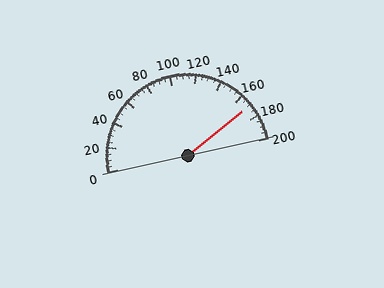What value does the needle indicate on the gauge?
The needle indicates approximately 170.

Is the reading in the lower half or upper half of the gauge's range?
The reading is in the upper half of the range (0 to 200).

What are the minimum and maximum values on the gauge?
The gauge ranges from 0 to 200.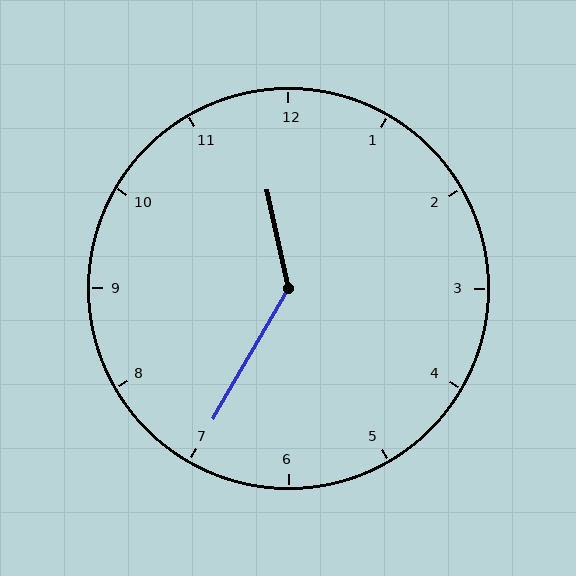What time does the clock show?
11:35.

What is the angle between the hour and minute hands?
Approximately 138 degrees.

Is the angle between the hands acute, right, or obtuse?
It is obtuse.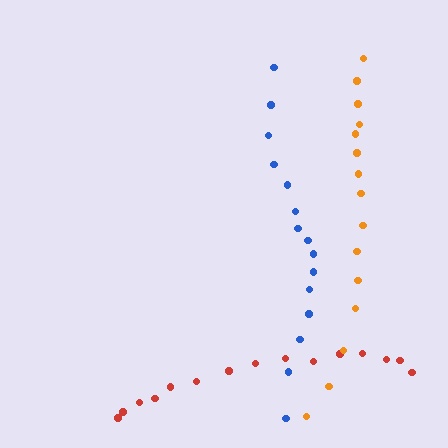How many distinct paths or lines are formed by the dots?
There are 3 distinct paths.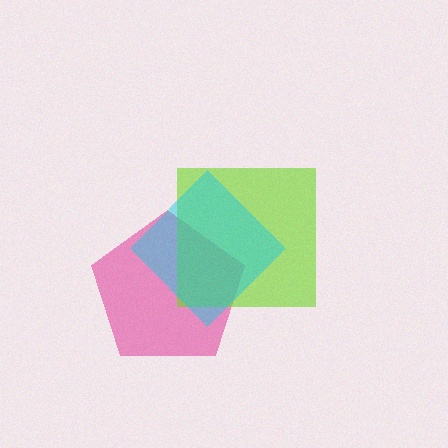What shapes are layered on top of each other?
The layered shapes are: a pink pentagon, a lime square, a cyan diamond.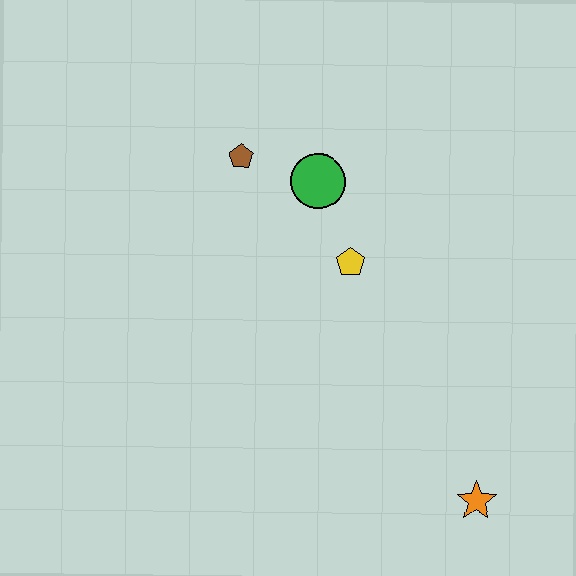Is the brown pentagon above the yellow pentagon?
Yes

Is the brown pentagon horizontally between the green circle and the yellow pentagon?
No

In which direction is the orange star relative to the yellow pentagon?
The orange star is below the yellow pentagon.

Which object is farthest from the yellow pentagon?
The orange star is farthest from the yellow pentagon.